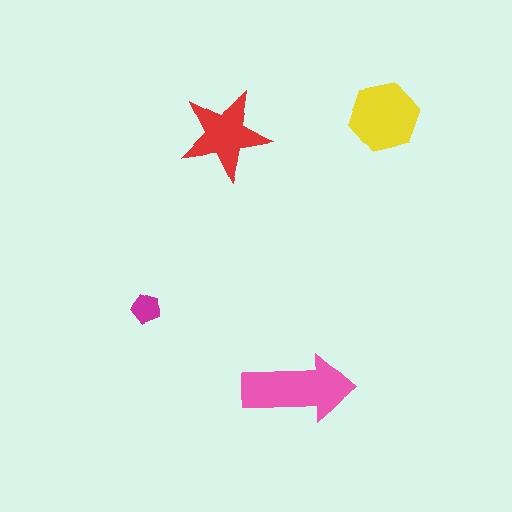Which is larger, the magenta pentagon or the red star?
The red star.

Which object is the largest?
The pink arrow.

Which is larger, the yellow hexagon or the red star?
The yellow hexagon.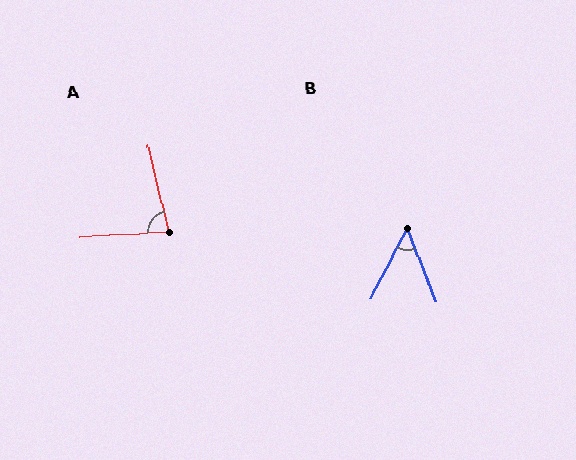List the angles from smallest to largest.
B (48°), A (80°).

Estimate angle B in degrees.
Approximately 48 degrees.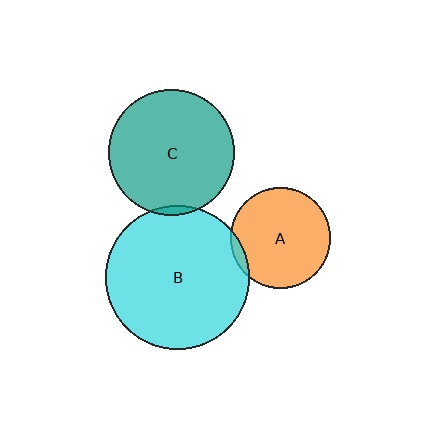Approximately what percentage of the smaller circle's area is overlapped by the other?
Approximately 5%.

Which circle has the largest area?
Circle B (cyan).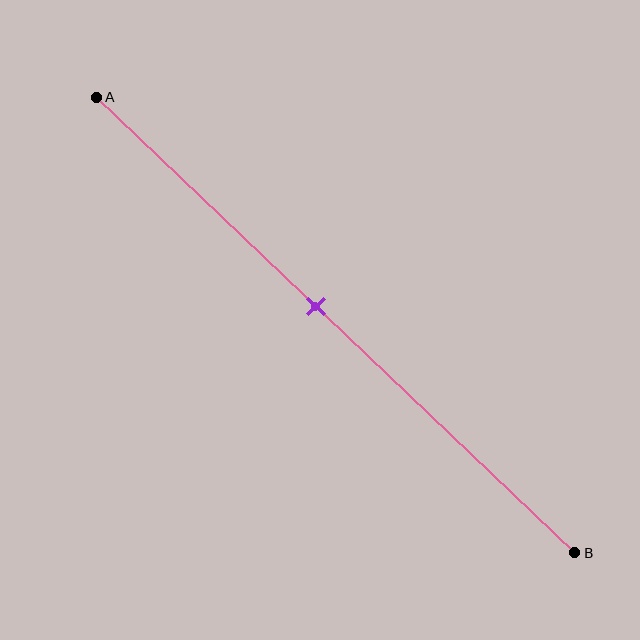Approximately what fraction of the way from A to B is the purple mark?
The purple mark is approximately 45% of the way from A to B.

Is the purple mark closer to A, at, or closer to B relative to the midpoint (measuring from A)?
The purple mark is closer to point A than the midpoint of segment AB.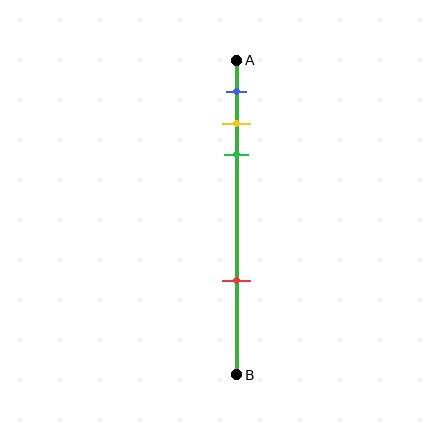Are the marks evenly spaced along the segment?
No, the marks are not evenly spaced.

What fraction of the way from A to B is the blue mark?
The blue mark is approximately 10% (0.1) of the way from A to B.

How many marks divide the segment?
There are 4 marks dividing the segment.